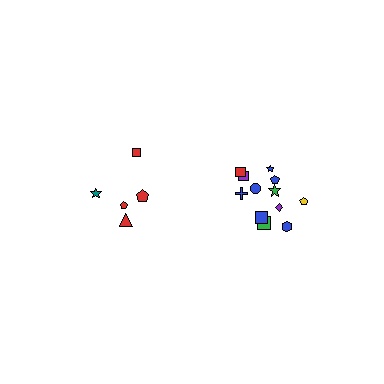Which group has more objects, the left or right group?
The right group.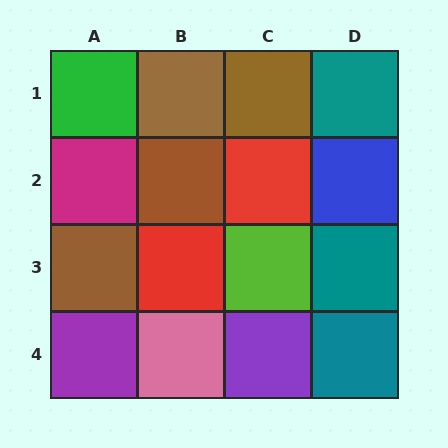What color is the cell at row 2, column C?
Red.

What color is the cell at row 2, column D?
Blue.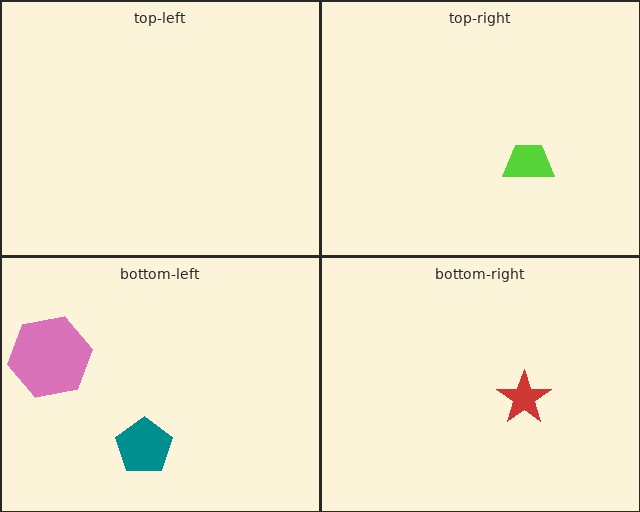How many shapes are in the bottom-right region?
1.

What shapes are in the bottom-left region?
The pink hexagon, the teal pentagon.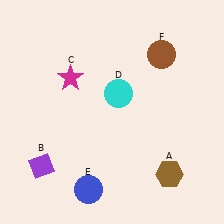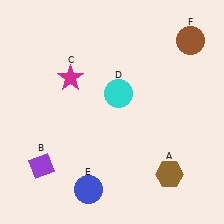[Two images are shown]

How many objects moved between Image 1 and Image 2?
1 object moved between the two images.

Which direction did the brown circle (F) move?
The brown circle (F) moved right.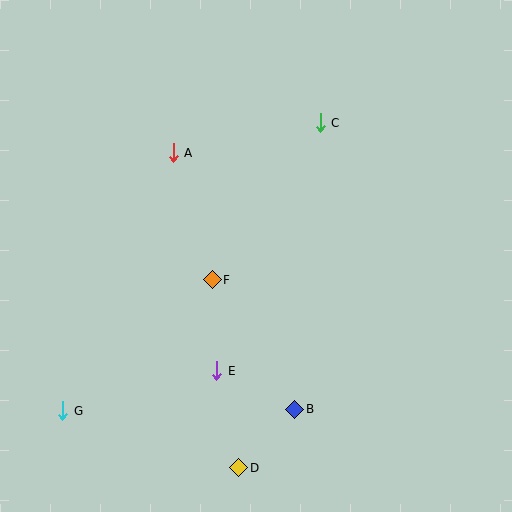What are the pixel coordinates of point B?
Point B is at (295, 409).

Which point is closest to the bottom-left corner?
Point G is closest to the bottom-left corner.